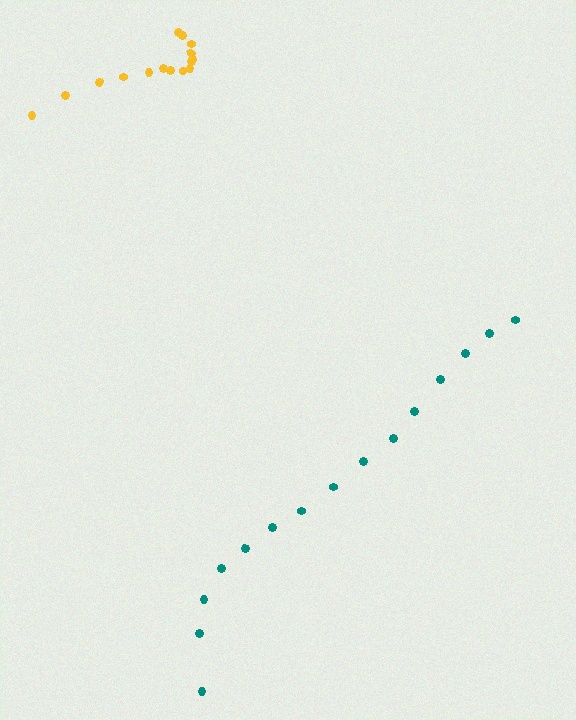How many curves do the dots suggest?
There are 2 distinct paths.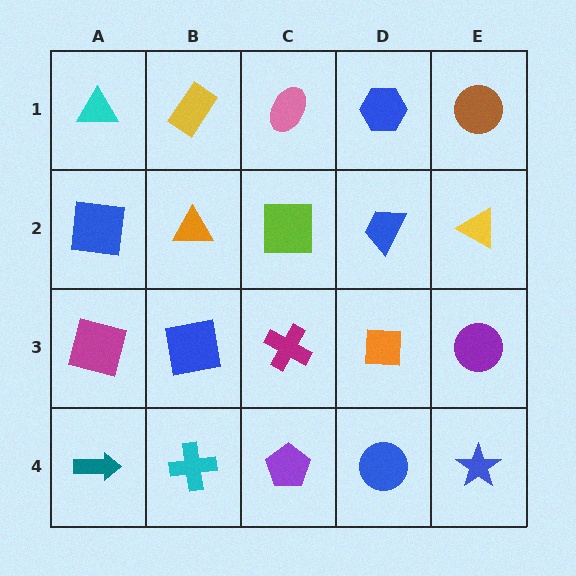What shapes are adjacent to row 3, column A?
A blue square (row 2, column A), a teal arrow (row 4, column A), a blue square (row 3, column B).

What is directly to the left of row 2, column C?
An orange triangle.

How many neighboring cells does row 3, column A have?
3.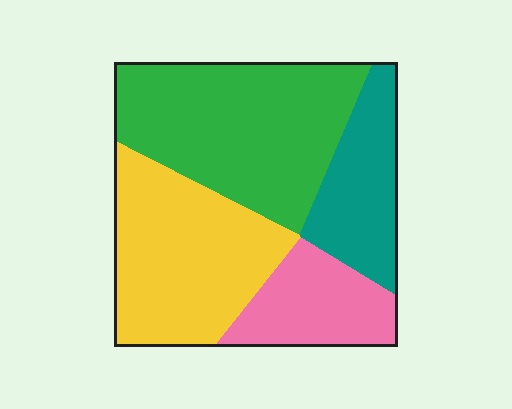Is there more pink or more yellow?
Yellow.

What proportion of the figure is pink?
Pink takes up about one sixth (1/6) of the figure.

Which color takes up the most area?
Green, at roughly 35%.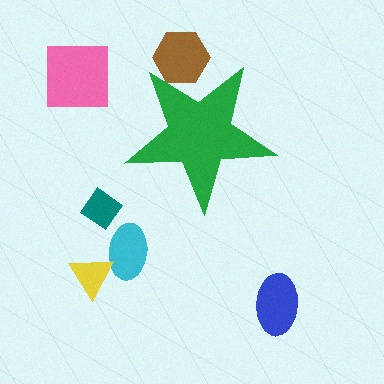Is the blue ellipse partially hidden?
No, the blue ellipse is fully visible.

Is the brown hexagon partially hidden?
Yes, the brown hexagon is partially hidden behind the green star.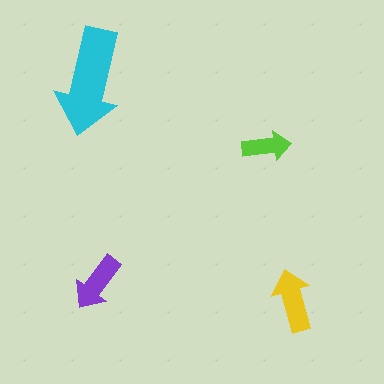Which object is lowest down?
The yellow arrow is bottommost.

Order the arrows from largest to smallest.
the cyan one, the yellow one, the purple one, the lime one.